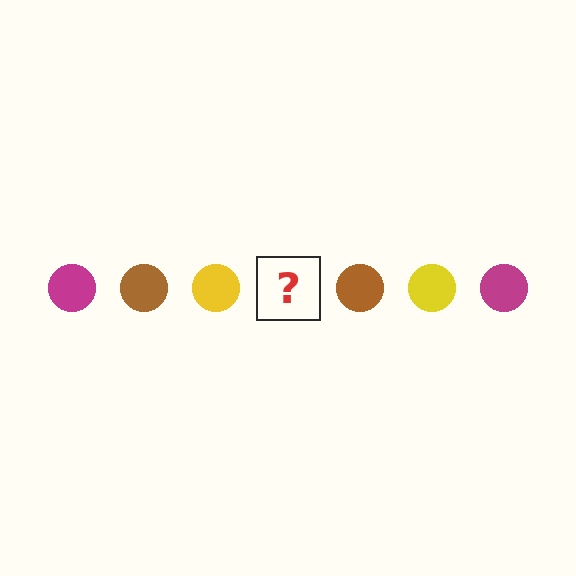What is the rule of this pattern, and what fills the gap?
The rule is that the pattern cycles through magenta, brown, yellow circles. The gap should be filled with a magenta circle.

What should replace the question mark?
The question mark should be replaced with a magenta circle.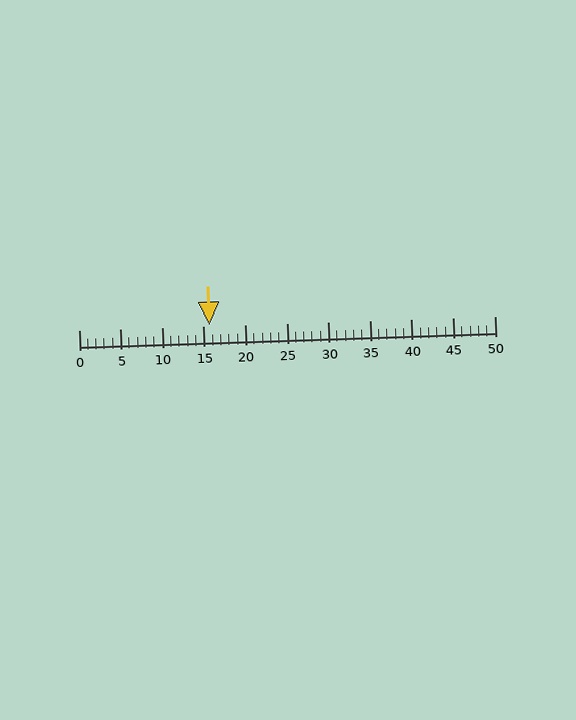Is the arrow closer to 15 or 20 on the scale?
The arrow is closer to 15.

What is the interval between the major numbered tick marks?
The major tick marks are spaced 5 units apart.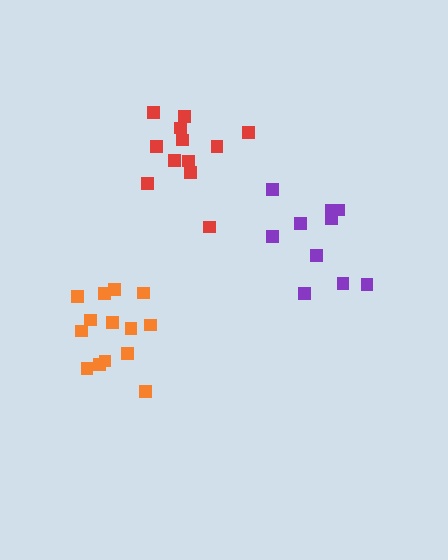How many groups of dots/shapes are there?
There are 3 groups.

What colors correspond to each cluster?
The clusters are colored: red, orange, purple.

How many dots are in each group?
Group 1: 12 dots, Group 2: 14 dots, Group 3: 10 dots (36 total).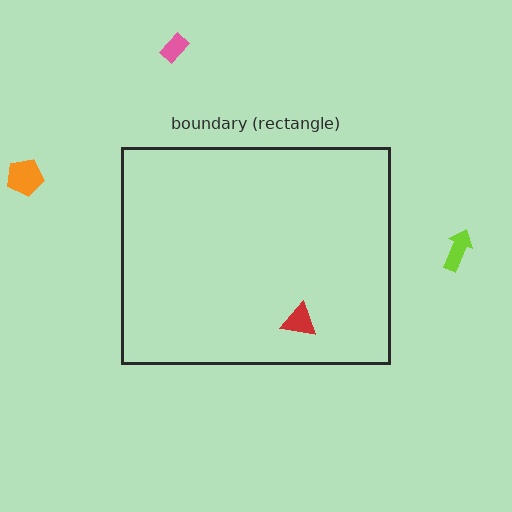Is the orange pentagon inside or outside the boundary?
Outside.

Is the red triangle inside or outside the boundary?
Inside.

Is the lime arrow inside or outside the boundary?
Outside.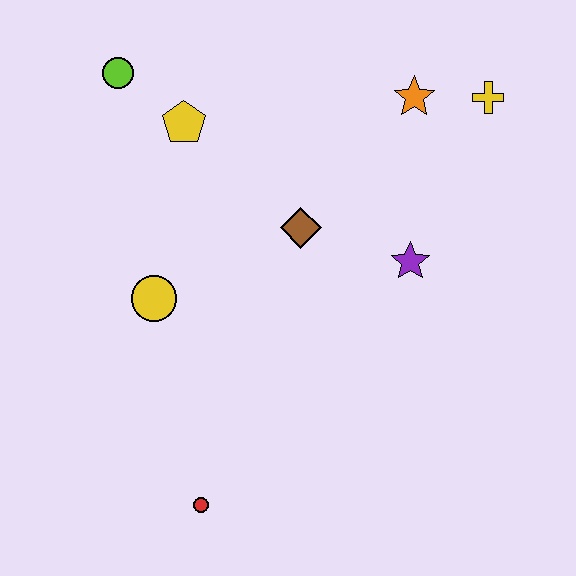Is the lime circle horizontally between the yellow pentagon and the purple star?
No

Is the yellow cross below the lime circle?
Yes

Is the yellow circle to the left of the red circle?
Yes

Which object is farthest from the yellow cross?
The red circle is farthest from the yellow cross.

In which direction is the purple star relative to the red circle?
The purple star is above the red circle.